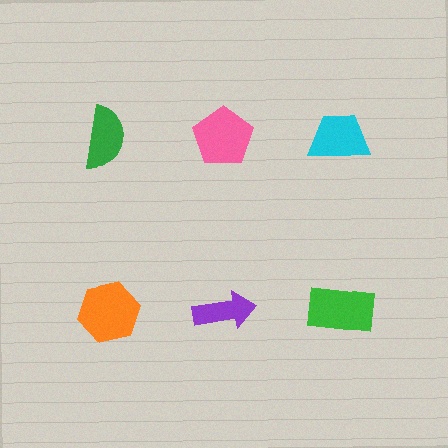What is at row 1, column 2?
A pink pentagon.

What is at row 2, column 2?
A purple arrow.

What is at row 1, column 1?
A green semicircle.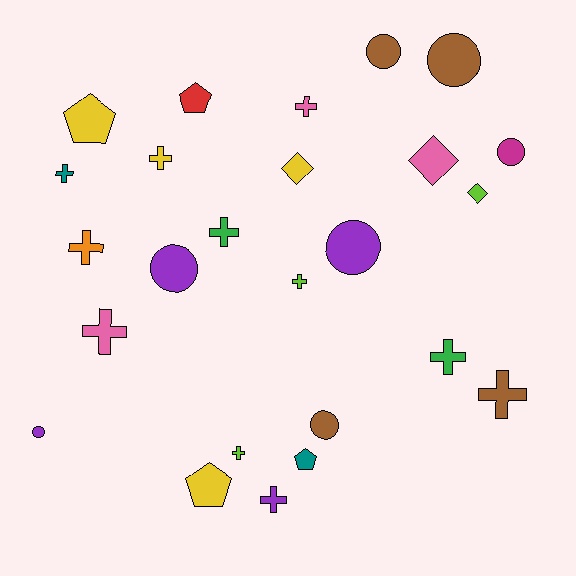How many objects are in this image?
There are 25 objects.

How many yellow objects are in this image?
There are 4 yellow objects.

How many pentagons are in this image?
There are 4 pentagons.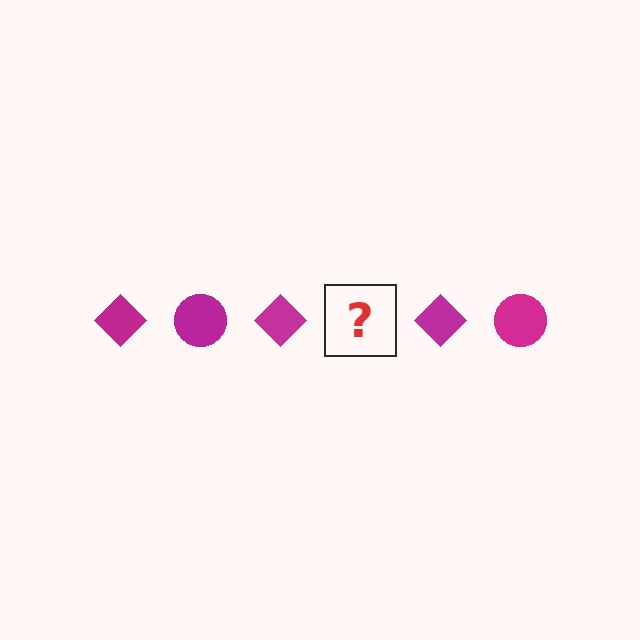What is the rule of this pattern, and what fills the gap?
The rule is that the pattern cycles through diamond, circle shapes in magenta. The gap should be filled with a magenta circle.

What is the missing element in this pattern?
The missing element is a magenta circle.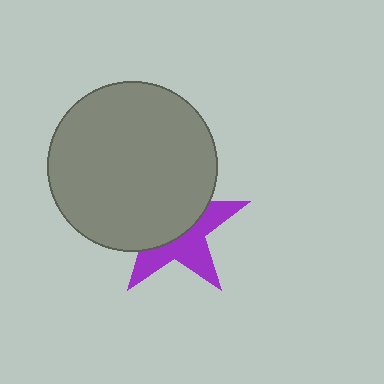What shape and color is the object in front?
The object in front is a gray circle.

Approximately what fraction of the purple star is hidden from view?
Roughly 55% of the purple star is hidden behind the gray circle.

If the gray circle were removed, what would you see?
You would see the complete purple star.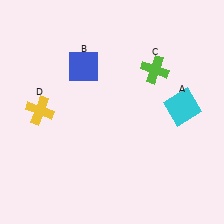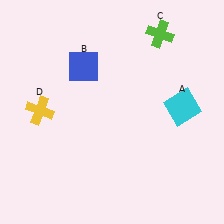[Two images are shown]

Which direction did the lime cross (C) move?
The lime cross (C) moved up.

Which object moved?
The lime cross (C) moved up.